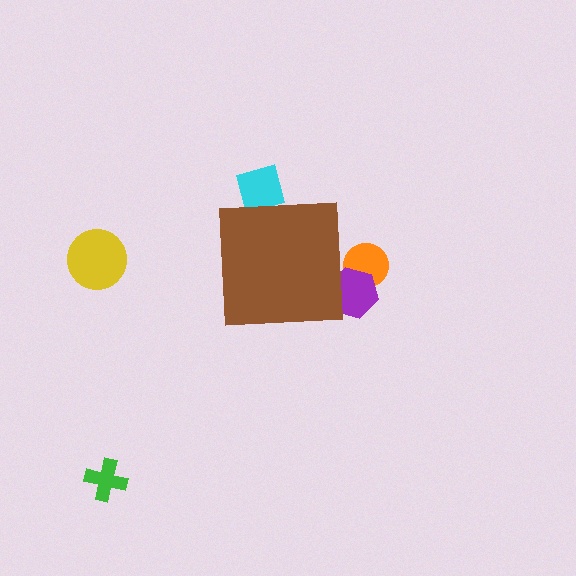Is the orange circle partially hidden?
Yes, the orange circle is partially hidden behind the brown square.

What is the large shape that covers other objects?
A brown square.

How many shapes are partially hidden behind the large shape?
3 shapes are partially hidden.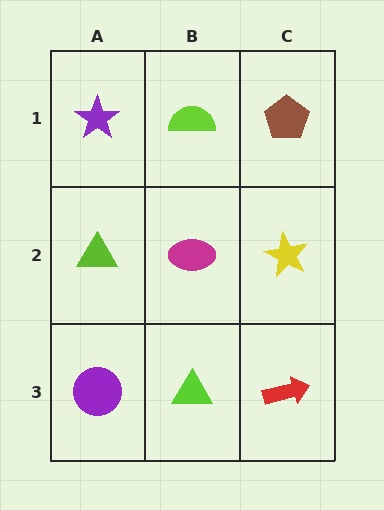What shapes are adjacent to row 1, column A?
A lime triangle (row 2, column A), a lime semicircle (row 1, column B).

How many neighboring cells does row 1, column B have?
3.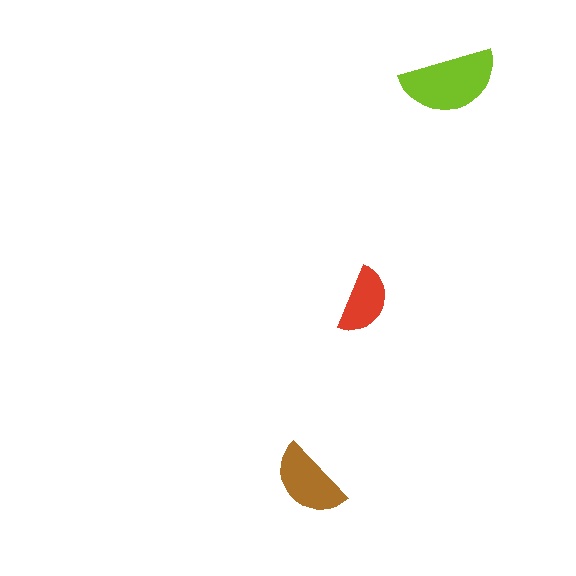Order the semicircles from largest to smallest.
the lime one, the brown one, the red one.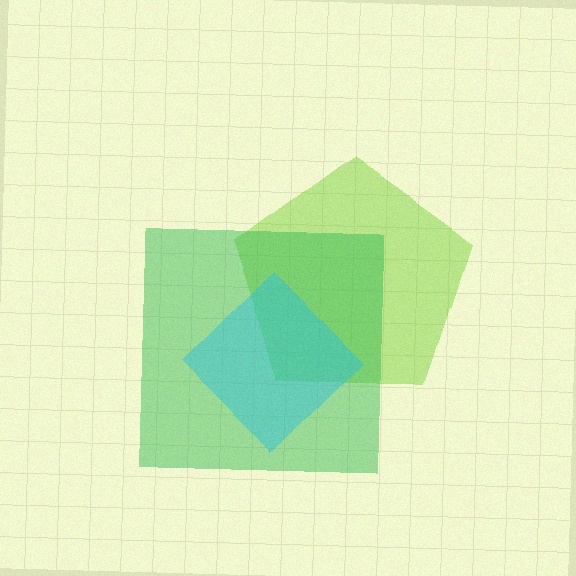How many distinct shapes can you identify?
There are 3 distinct shapes: a lime pentagon, a green square, a cyan diamond.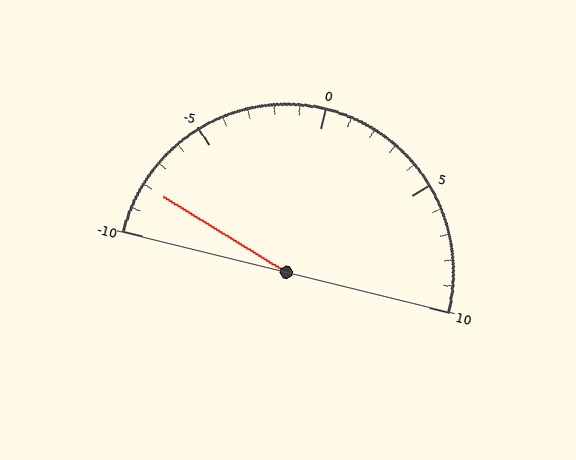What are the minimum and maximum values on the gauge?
The gauge ranges from -10 to 10.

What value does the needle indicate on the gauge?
The needle indicates approximately -8.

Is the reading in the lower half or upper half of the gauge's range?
The reading is in the lower half of the range (-10 to 10).